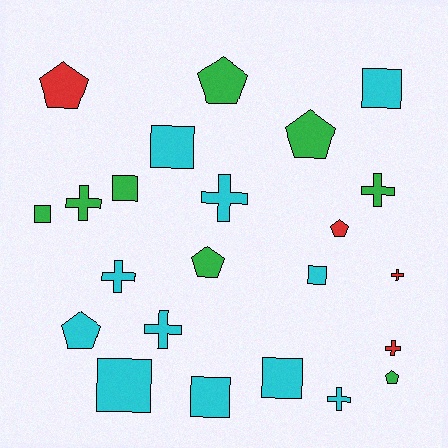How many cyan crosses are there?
There are 4 cyan crosses.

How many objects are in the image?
There are 23 objects.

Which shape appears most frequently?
Cross, with 8 objects.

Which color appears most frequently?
Cyan, with 11 objects.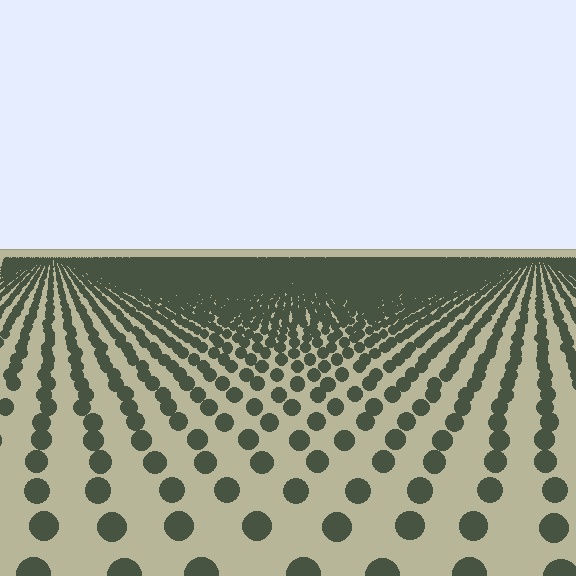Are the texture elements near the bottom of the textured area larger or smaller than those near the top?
Larger. Near the bottom, elements are closer to the viewer and appear at a bigger on-screen size.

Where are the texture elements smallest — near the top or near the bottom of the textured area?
Near the top.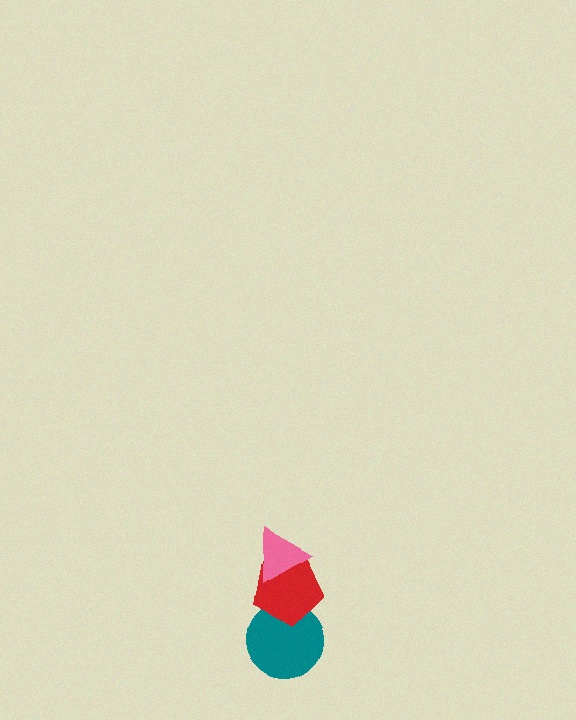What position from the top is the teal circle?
The teal circle is 3rd from the top.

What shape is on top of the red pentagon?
The pink triangle is on top of the red pentagon.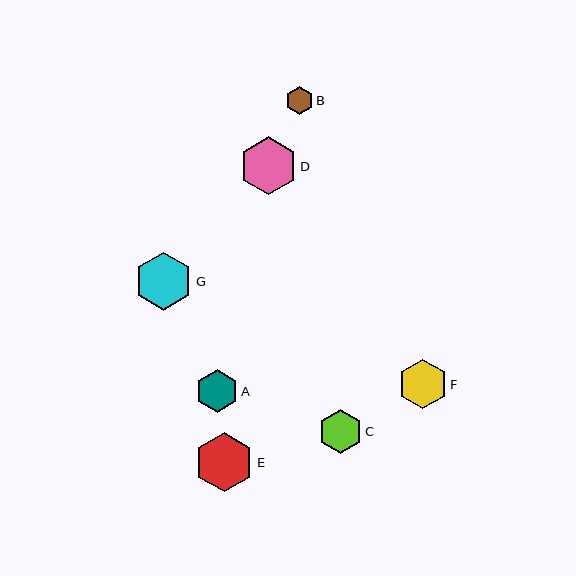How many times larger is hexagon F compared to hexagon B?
Hexagon F is approximately 1.8 times the size of hexagon B.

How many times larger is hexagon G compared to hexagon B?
Hexagon G is approximately 2.1 times the size of hexagon B.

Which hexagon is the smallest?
Hexagon B is the smallest with a size of approximately 28 pixels.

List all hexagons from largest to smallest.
From largest to smallest: E, D, G, F, C, A, B.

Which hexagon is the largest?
Hexagon E is the largest with a size of approximately 59 pixels.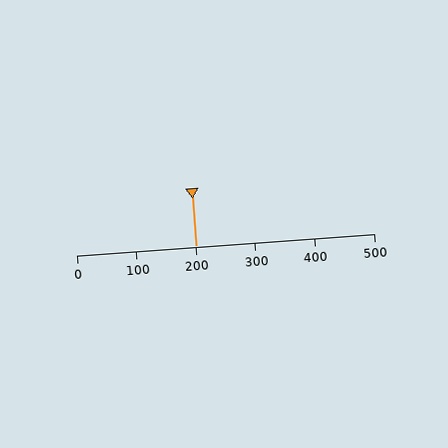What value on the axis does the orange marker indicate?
The marker indicates approximately 200.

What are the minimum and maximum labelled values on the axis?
The axis runs from 0 to 500.